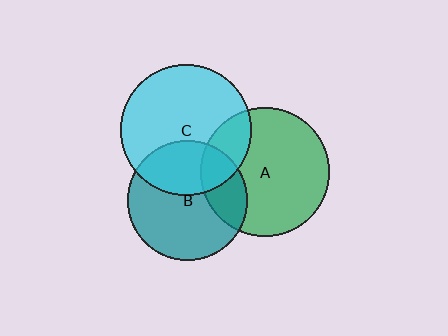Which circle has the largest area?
Circle C (cyan).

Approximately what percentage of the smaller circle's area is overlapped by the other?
Approximately 35%.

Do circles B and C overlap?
Yes.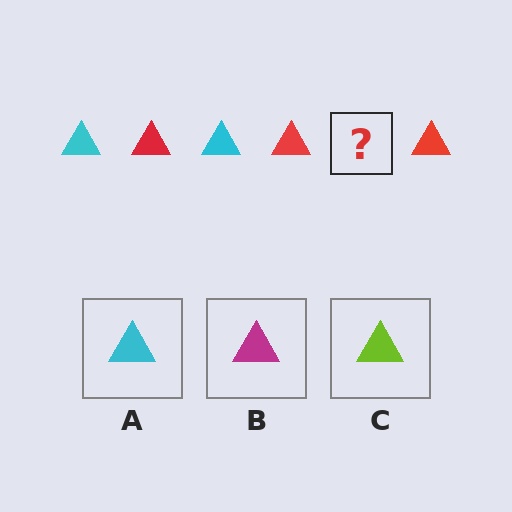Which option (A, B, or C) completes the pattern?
A.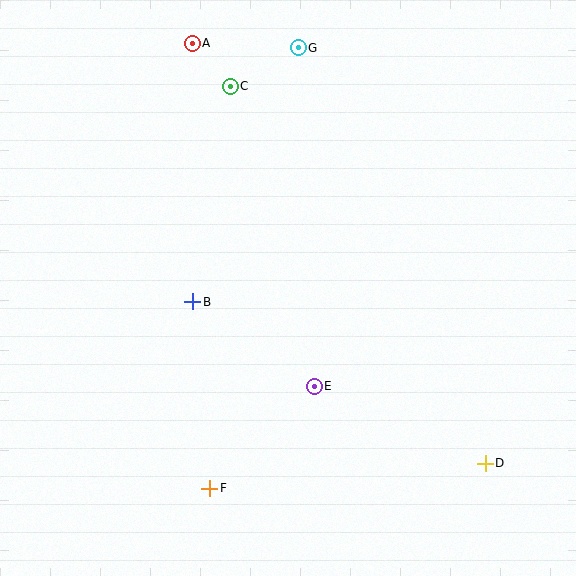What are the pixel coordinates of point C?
Point C is at (230, 86).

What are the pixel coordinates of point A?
Point A is at (192, 43).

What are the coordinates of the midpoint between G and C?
The midpoint between G and C is at (264, 67).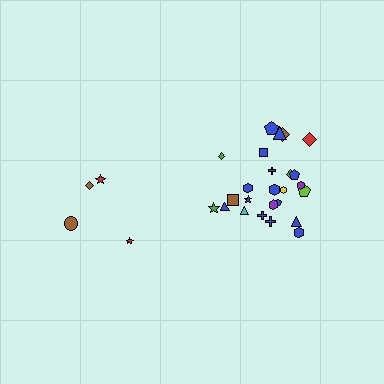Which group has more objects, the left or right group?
The right group.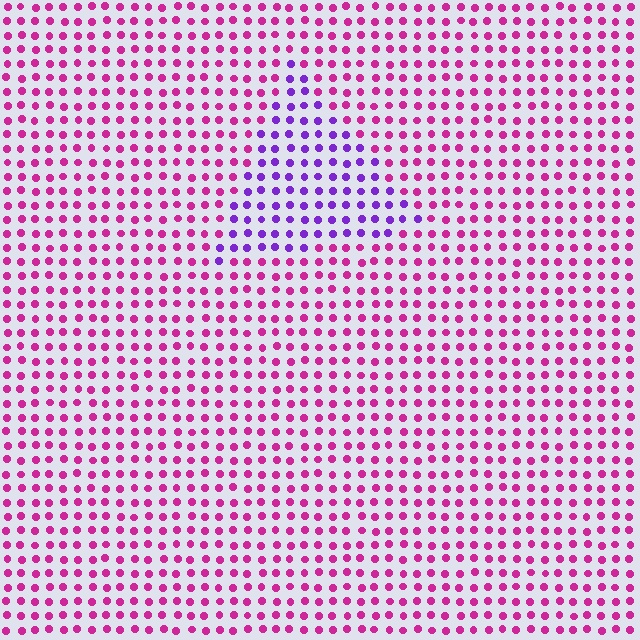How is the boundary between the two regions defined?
The boundary is defined purely by a slight shift in hue (about 47 degrees). Spacing, size, and orientation are identical on both sides.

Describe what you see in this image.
The image is filled with small magenta elements in a uniform arrangement. A triangle-shaped region is visible where the elements are tinted to a slightly different hue, forming a subtle color boundary.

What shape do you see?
I see a triangle.